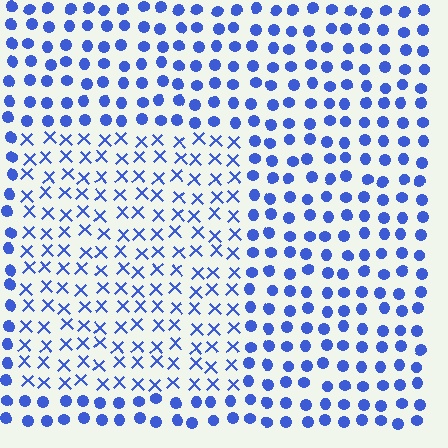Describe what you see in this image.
The image is filled with small blue elements arranged in a uniform grid. A rectangle-shaped region contains X marks, while the surrounding area contains circles. The boundary is defined purely by the change in element shape.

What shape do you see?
I see a rectangle.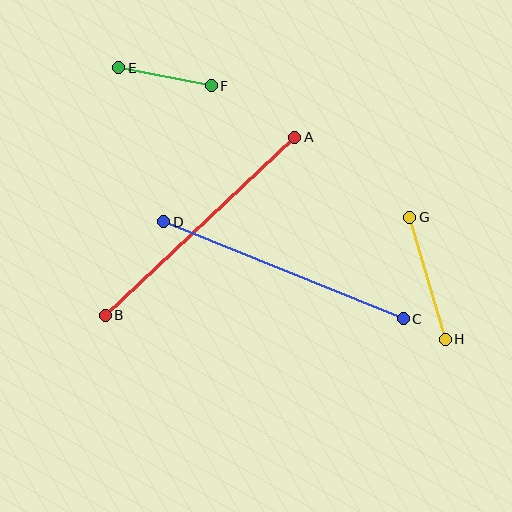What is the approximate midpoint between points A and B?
The midpoint is at approximately (200, 226) pixels.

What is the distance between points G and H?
The distance is approximately 127 pixels.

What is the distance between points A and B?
The distance is approximately 260 pixels.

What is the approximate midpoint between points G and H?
The midpoint is at approximately (428, 278) pixels.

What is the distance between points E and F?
The distance is approximately 95 pixels.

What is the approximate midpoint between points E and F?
The midpoint is at approximately (165, 77) pixels.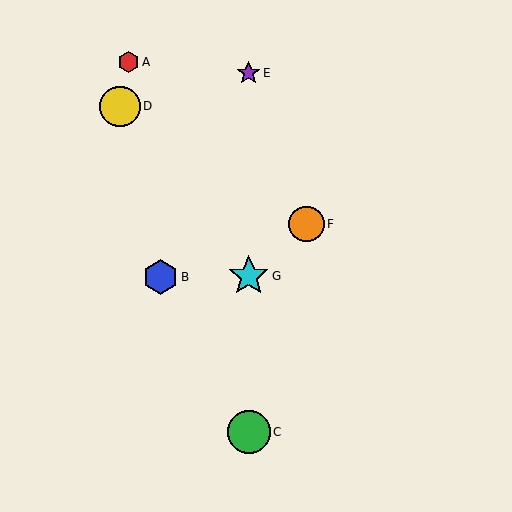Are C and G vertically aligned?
Yes, both are at x≈249.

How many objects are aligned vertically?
3 objects (C, E, G) are aligned vertically.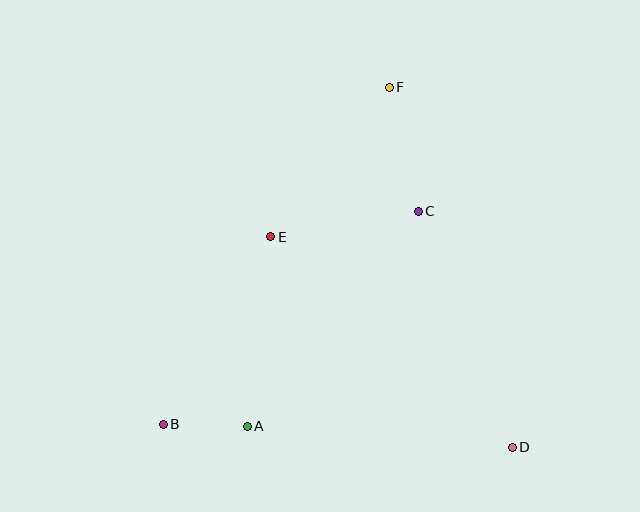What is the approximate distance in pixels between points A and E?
The distance between A and E is approximately 191 pixels.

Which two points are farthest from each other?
Points B and F are farthest from each other.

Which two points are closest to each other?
Points A and B are closest to each other.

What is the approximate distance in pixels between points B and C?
The distance between B and C is approximately 332 pixels.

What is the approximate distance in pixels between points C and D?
The distance between C and D is approximately 254 pixels.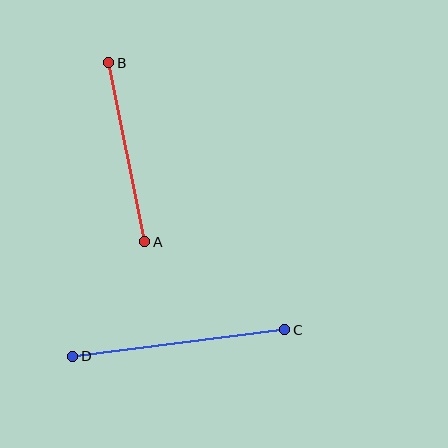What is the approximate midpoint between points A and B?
The midpoint is at approximately (127, 152) pixels.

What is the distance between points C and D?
The distance is approximately 214 pixels.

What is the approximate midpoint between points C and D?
The midpoint is at approximately (179, 343) pixels.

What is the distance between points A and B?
The distance is approximately 183 pixels.